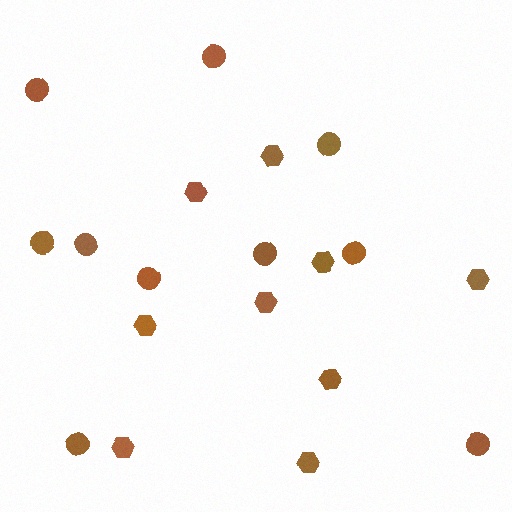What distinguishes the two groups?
There are 2 groups: one group of hexagons (9) and one group of circles (10).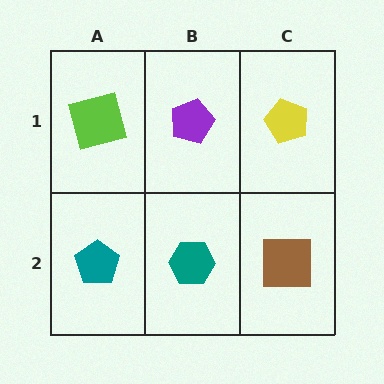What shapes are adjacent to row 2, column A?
A lime square (row 1, column A), a teal hexagon (row 2, column B).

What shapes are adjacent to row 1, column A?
A teal pentagon (row 2, column A), a purple pentagon (row 1, column B).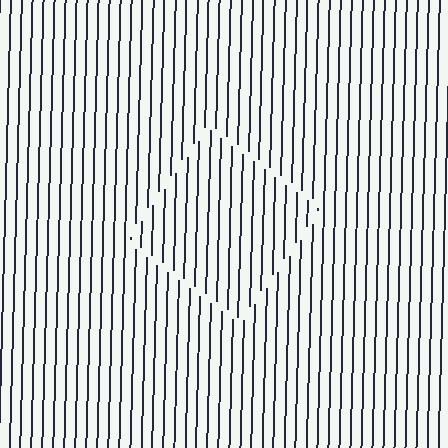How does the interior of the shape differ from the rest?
The interior of the shape contains the same grating, shifted by half a period — the contour is defined by the phase discontinuity where line-ends from the inner and outer gratings abut.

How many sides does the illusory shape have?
4 sides — the line-ends trace a square.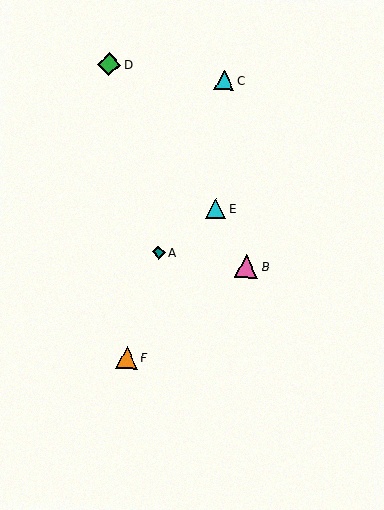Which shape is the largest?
The pink triangle (labeled B) is the largest.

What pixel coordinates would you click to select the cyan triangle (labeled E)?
Click at (215, 208) to select the cyan triangle E.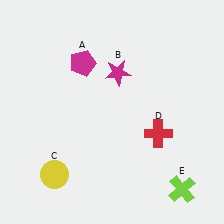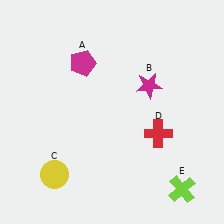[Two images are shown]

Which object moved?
The magenta star (B) moved right.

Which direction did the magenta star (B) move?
The magenta star (B) moved right.